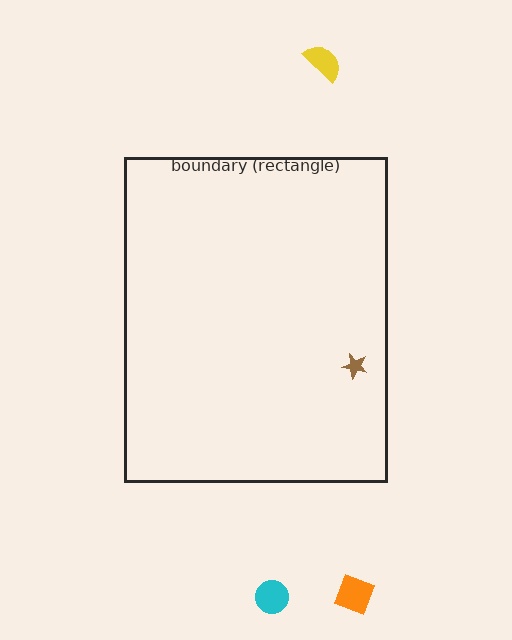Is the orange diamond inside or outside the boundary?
Outside.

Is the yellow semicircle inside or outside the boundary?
Outside.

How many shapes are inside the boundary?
1 inside, 3 outside.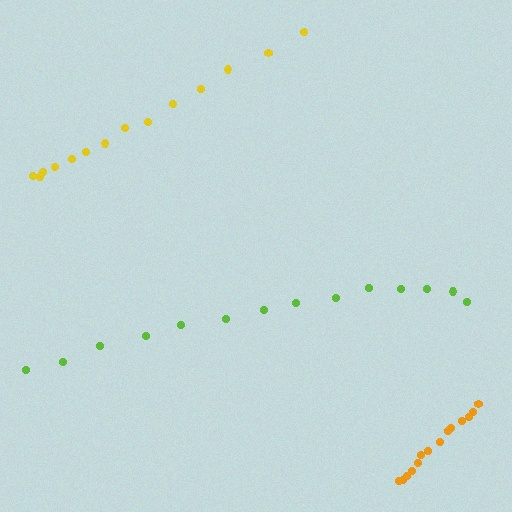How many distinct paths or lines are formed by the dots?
There are 3 distinct paths.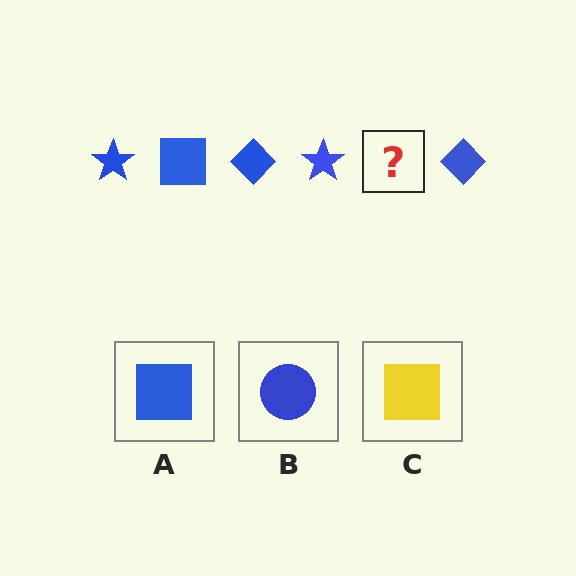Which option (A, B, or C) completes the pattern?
A.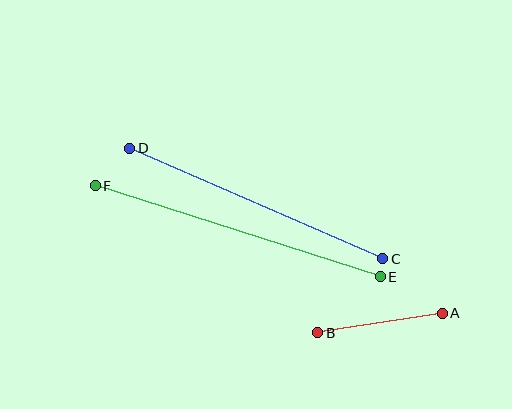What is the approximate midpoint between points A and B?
The midpoint is at approximately (380, 323) pixels.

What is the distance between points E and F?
The distance is approximately 299 pixels.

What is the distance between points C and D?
The distance is approximately 276 pixels.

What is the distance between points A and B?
The distance is approximately 126 pixels.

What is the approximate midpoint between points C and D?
The midpoint is at approximately (256, 204) pixels.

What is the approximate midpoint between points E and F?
The midpoint is at approximately (238, 231) pixels.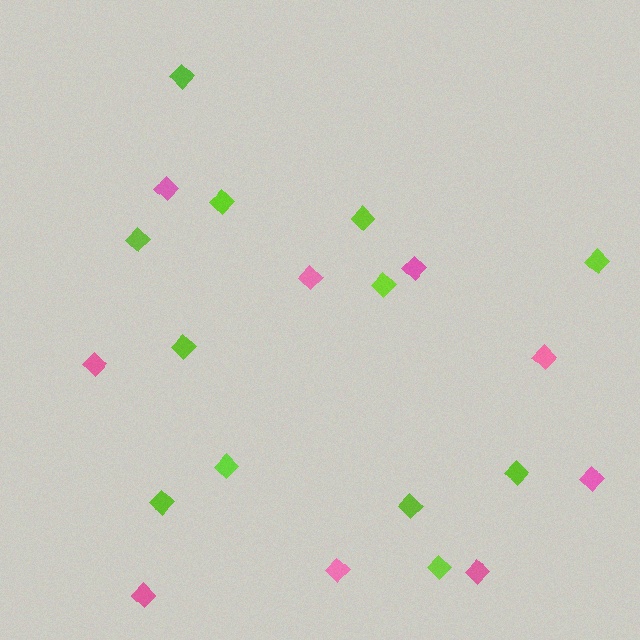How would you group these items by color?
There are 2 groups: one group of lime diamonds (12) and one group of pink diamonds (9).